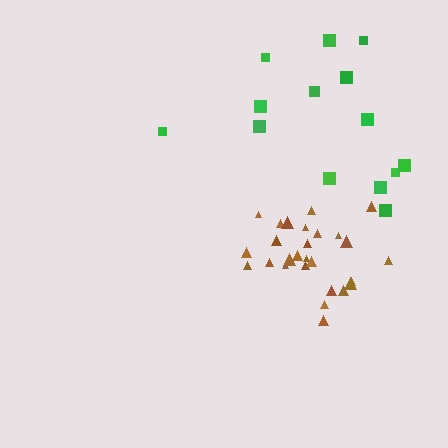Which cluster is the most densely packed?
Brown.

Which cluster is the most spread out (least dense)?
Green.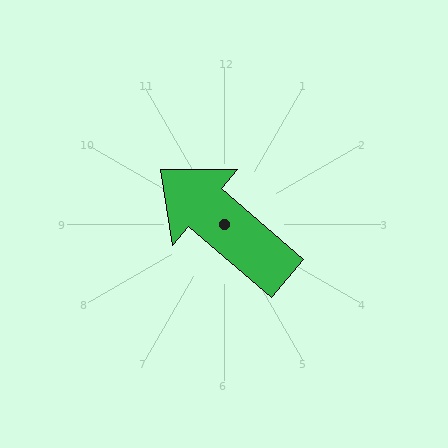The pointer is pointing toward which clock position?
Roughly 10 o'clock.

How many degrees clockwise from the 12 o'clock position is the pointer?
Approximately 310 degrees.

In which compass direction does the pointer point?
Northwest.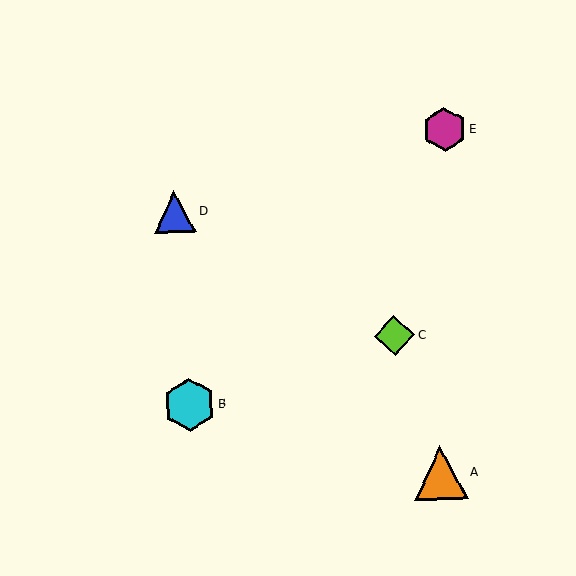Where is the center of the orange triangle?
The center of the orange triangle is at (441, 473).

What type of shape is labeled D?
Shape D is a blue triangle.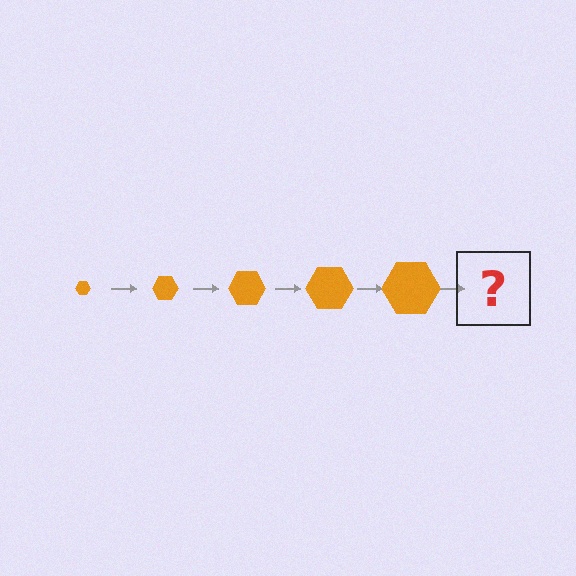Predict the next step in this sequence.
The next step is an orange hexagon, larger than the previous one.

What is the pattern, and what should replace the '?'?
The pattern is that the hexagon gets progressively larger each step. The '?' should be an orange hexagon, larger than the previous one.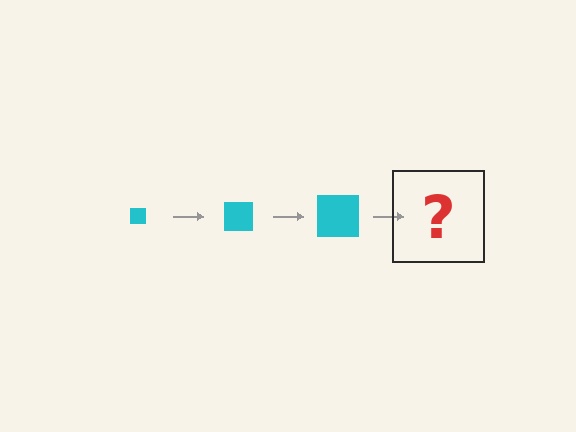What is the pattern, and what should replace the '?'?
The pattern is that the square gets progressively larger each step. The '?' should be a cyan square, larger than the previous one.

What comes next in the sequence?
The next element should be a cyan square, larger than the previous one.